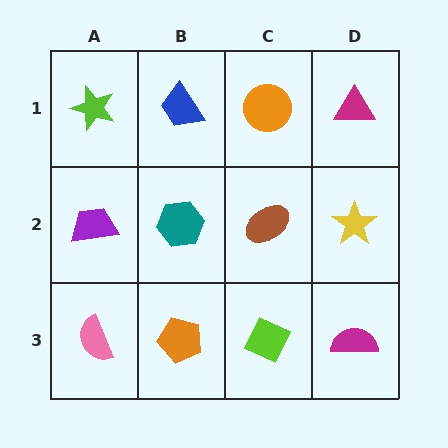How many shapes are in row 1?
4 shapes.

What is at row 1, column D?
A magenta triangle.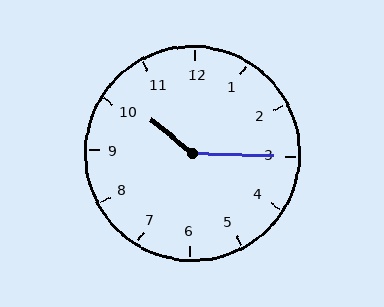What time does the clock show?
10:15.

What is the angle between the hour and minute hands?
Approximately 142 degrees.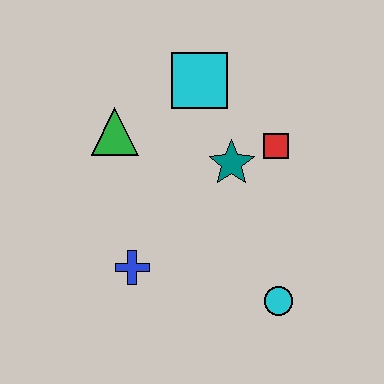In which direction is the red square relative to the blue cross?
The red square is to the right of the blue cross.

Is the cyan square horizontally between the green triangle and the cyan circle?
Yes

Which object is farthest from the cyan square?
The cyan circle is farthest from the cyan square.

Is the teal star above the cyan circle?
Yes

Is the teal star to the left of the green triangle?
No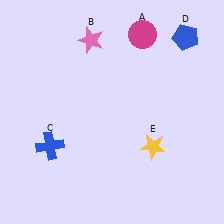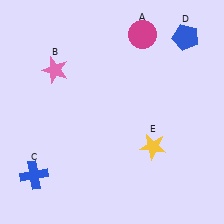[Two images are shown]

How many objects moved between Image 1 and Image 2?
2 objects moved between the two images.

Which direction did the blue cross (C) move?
The blue cross (C) moved down.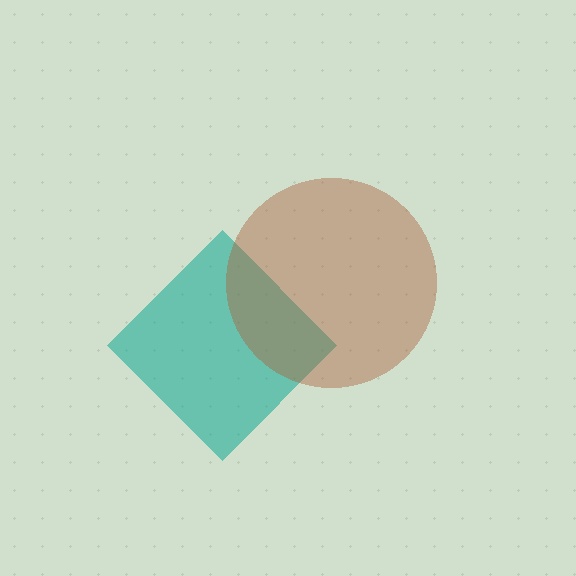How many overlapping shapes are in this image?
There are 2 overlapping shapes in the image.